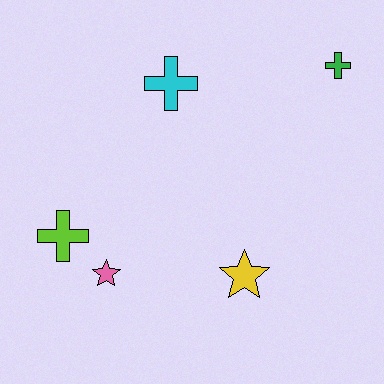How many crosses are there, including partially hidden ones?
There are 3 crosses.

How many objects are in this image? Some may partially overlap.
There are 5 objects.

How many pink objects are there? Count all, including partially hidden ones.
There is 1 pink object.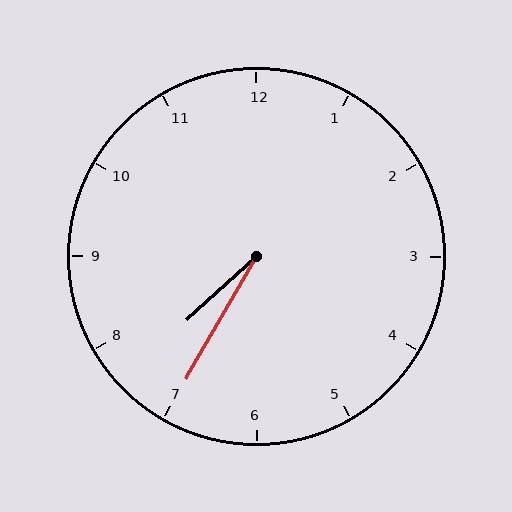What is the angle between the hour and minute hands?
Approximately 18 degrees.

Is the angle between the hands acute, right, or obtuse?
It is acute.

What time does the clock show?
7:35.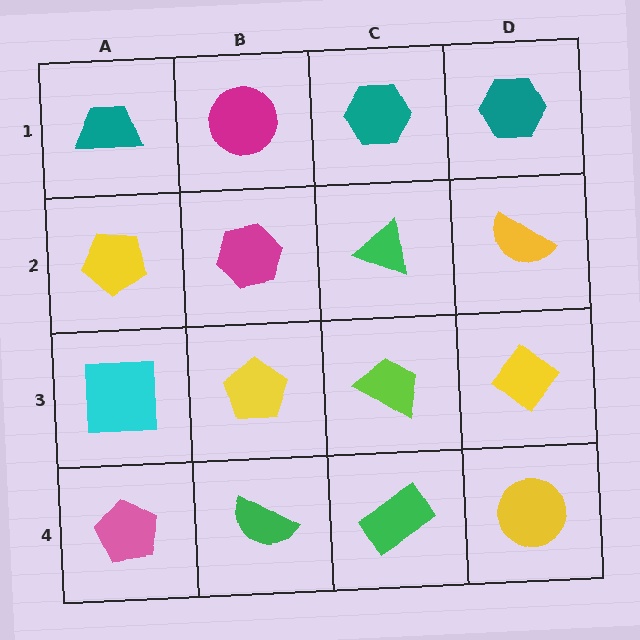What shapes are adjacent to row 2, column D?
A teal hexagon (row 1, column D), a yellow diamond (row 3, column D), a green triangle (row 2, column C).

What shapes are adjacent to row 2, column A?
A teal trapezoid (row 1, column A), a cyan square (row 3, column A), a magenta hexagon (row 2, column B).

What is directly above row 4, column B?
A yellow pentagon.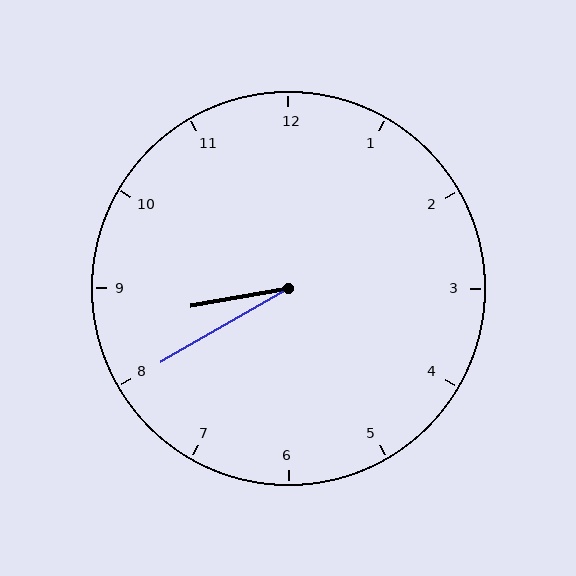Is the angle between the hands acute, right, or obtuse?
It is acute.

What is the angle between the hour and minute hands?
Approximately 20 degrees.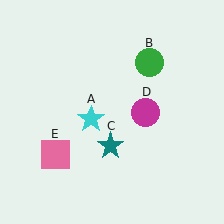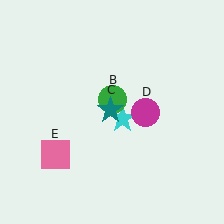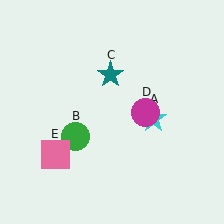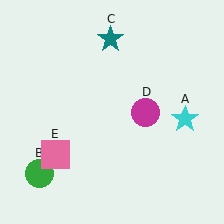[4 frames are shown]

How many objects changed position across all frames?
3 objects changed position: cyan star (object A), green circle (object B), teal star (object C).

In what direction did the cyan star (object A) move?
The cyan star (object A) moved right.